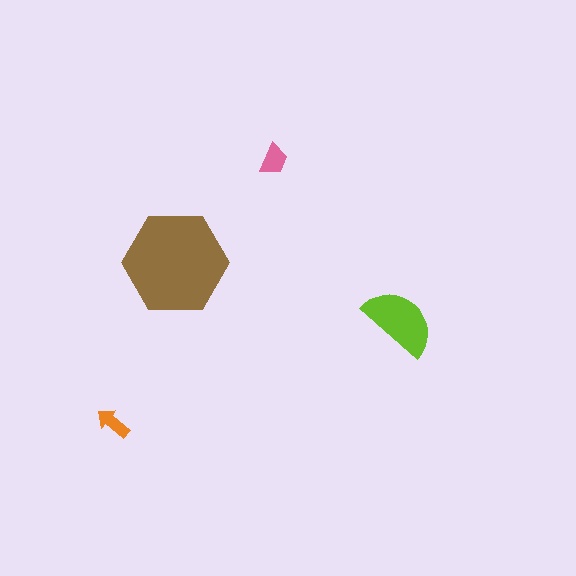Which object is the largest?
The brown hexagon.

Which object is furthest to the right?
The lime semicircle is rightmost.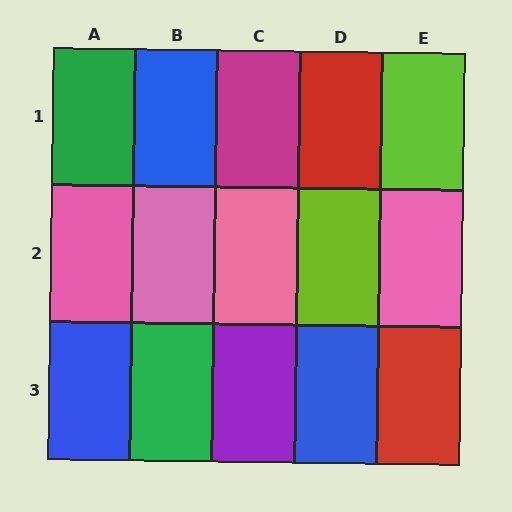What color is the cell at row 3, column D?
Blue.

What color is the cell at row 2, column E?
Pink.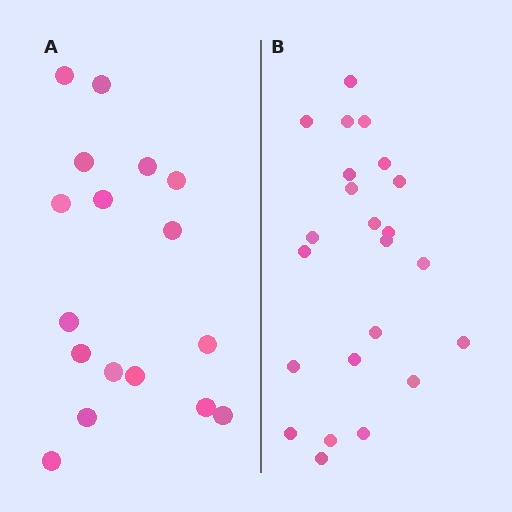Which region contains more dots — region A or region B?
Region B (the right region) has more dots.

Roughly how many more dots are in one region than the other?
Region B has about 6 more dots than region A.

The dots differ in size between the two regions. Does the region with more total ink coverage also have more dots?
No. Region A has more total ink coverage because its dots are larger, but region B actually contains more individual dots. Total area can be misleading — the number of items is what matters here.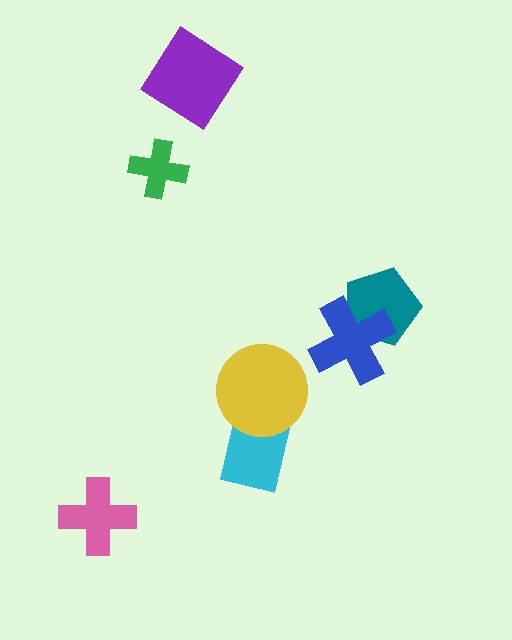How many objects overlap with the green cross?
0 objects overlap with the green cross.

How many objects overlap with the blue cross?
1 object overlaps with the blue cross.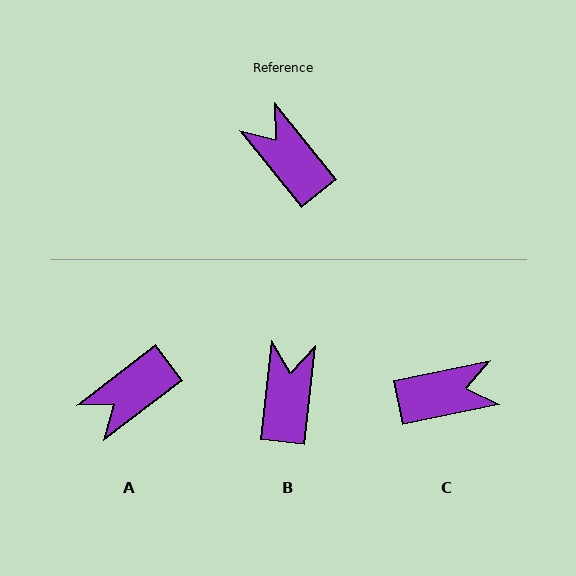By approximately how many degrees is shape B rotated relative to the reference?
Approximately 45 degrees clockwise.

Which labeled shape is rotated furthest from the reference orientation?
C, about 117 degrees away.